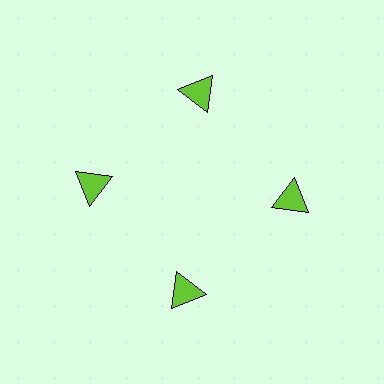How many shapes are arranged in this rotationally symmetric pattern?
There are 4 shapes, arranged in 4 groups of 1.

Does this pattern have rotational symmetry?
Yes, this pattern has 4-fold rotational symmetry. It looks the same after rotating 90 degrees around the center.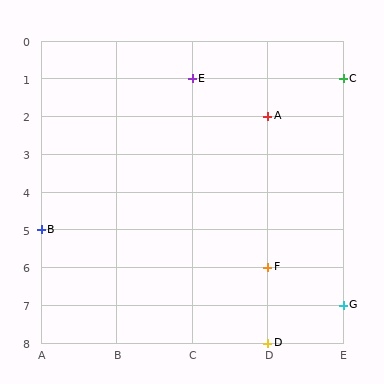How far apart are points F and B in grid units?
Points F and B are 3 columns and 1 row apart (about 3.2 grid units diagonally).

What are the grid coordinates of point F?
Point F is at grid coordinates (D, 6).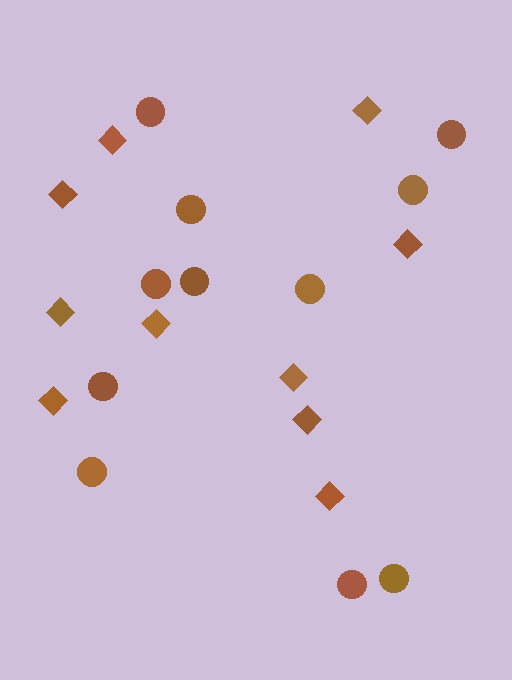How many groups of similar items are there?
There are 2 groups: one group of diamonds (10) and one group of circles (11).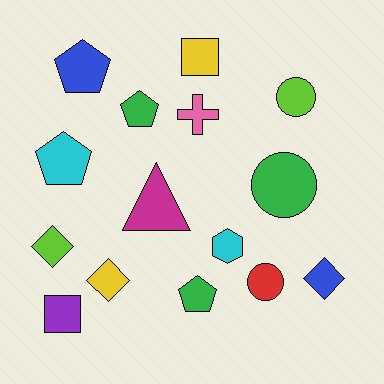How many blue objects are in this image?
There are 2 blue objects.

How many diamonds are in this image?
There are 3 diamonds.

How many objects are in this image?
There are 15 objects.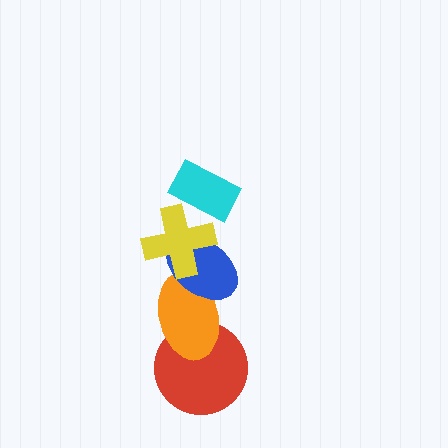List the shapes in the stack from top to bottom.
From top to bottom: the cyan rectangle, the yellow cross, the blue ellipse, the orange ellipse, the red circle.